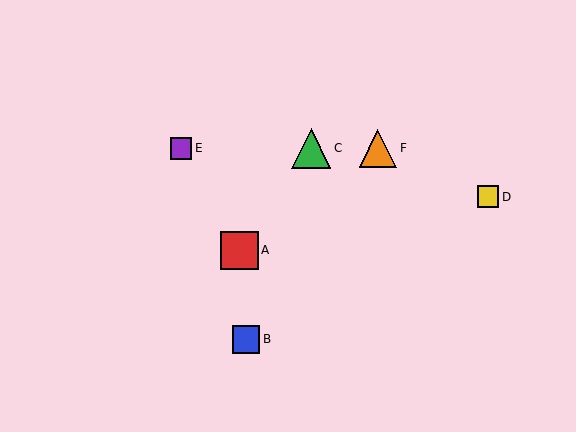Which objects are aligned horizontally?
Objects C, E, F are aligned horizontally.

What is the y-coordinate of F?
Object F is at y≈148.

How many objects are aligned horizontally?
3 objects (C, E, F) are aligned horizontally.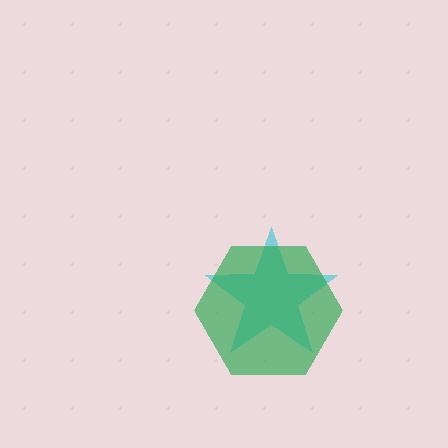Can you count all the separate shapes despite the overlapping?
Yes, there are 2 separate shapes.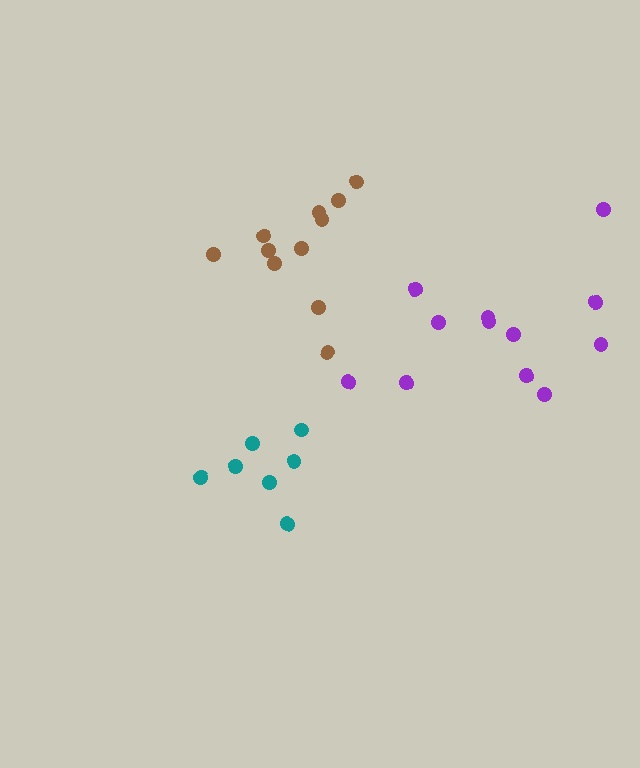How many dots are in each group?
Group 1: 11 dots, Group 2: 7 dots, Group 3: 12 dots (30 total).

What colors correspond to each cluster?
The clusters are colored: brown, teal, purple.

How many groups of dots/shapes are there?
There are 3 groups.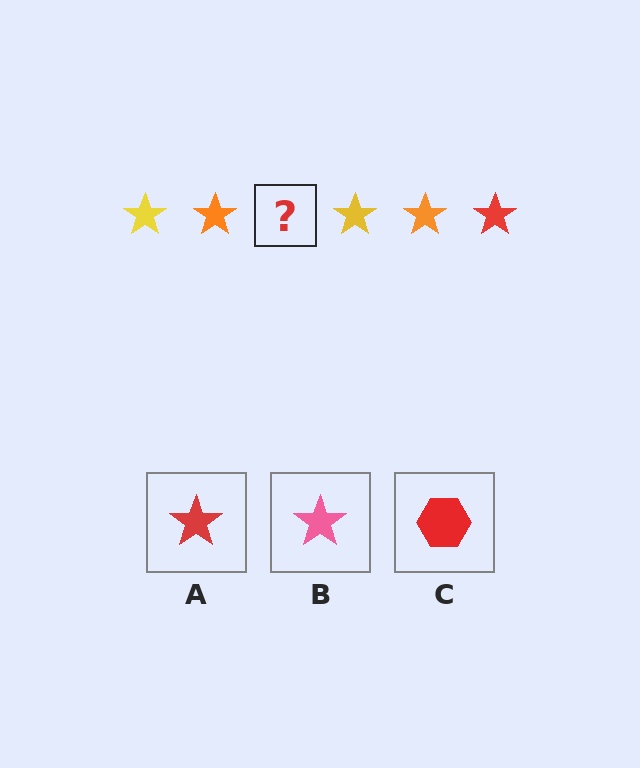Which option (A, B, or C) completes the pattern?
A.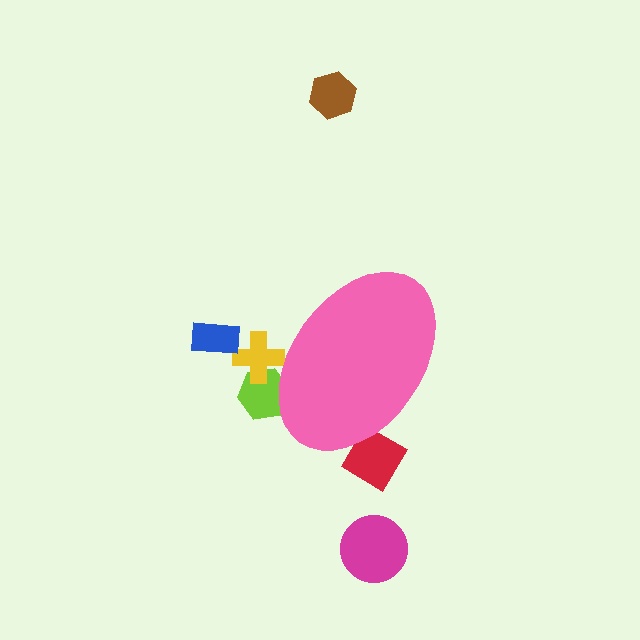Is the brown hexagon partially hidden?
No, the brown hexagon is fully visible.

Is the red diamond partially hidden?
Yes, the red diamond is partially hidden behind the pink ellipse.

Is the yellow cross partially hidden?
Yes, the yellow cross is partially hidden behind the pink ellipse.